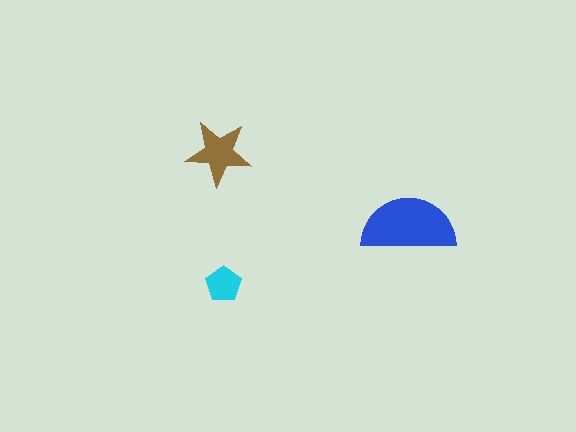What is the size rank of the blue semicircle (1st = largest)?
1st.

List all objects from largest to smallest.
The blue semicircle, the brown star, the cyan pentagon.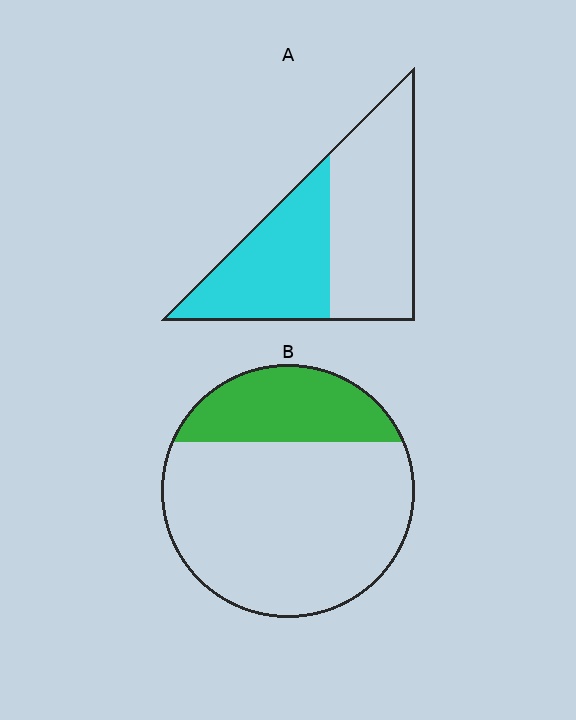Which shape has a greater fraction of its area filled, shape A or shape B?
Shape A.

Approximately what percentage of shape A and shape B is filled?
A is approximately 45% and B is approximately 25%.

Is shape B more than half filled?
No.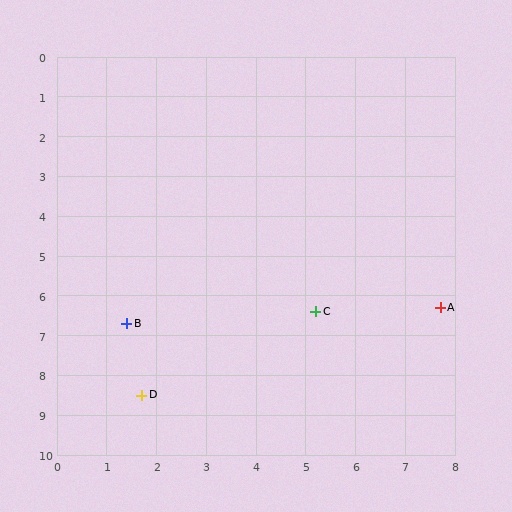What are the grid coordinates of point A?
Point A is at approximately (7.7, 6.3).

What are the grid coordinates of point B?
Point B is at approximately (1.4, 6.7).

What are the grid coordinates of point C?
Point C is at approximately (5.2, 6.4).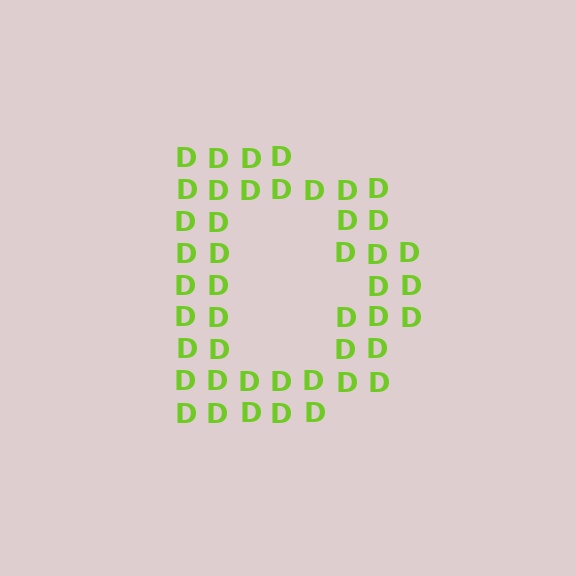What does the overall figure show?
The overall figure shows the letter D.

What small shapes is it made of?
It is made of small letter D's.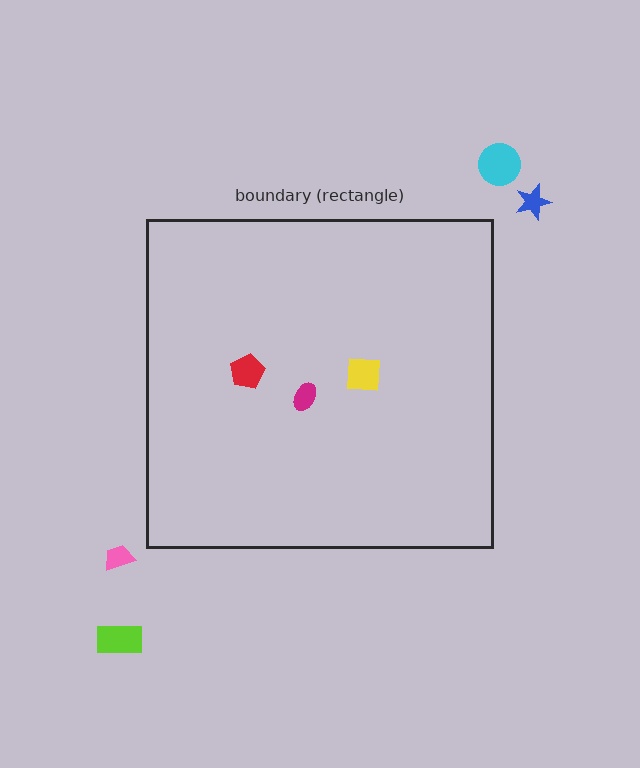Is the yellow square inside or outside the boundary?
Inside.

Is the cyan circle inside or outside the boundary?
Outside.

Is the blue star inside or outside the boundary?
Outside.